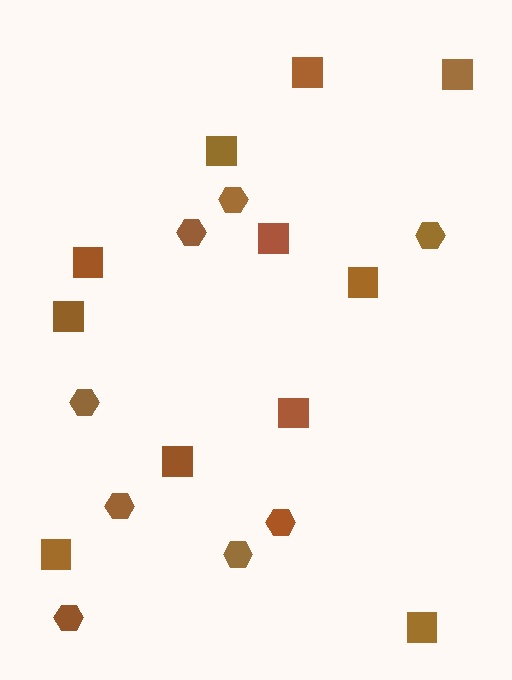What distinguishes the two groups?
There are 2 groups: one group of hexagons (8) and one group of squares (11).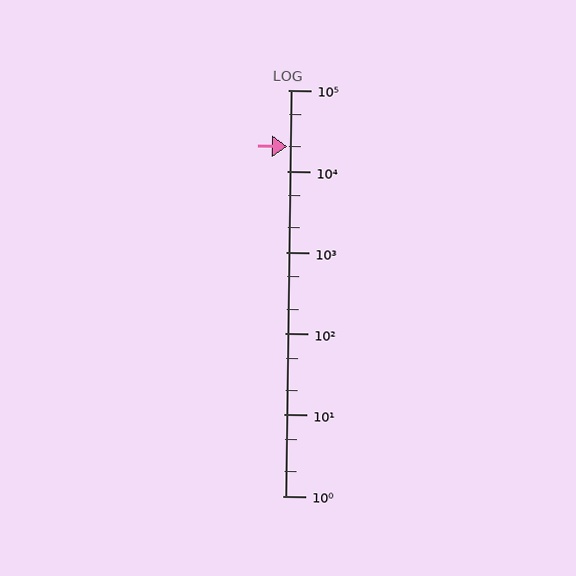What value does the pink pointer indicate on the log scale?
The pointer indicates approximately 20000.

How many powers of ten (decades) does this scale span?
The scale spans 5 decades, from 1 to 100000.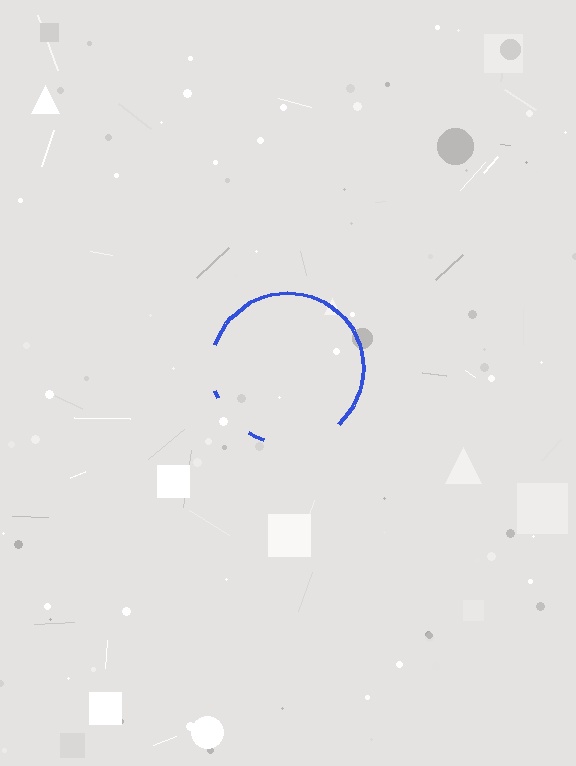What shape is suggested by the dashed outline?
The dashed outline suggests a circle.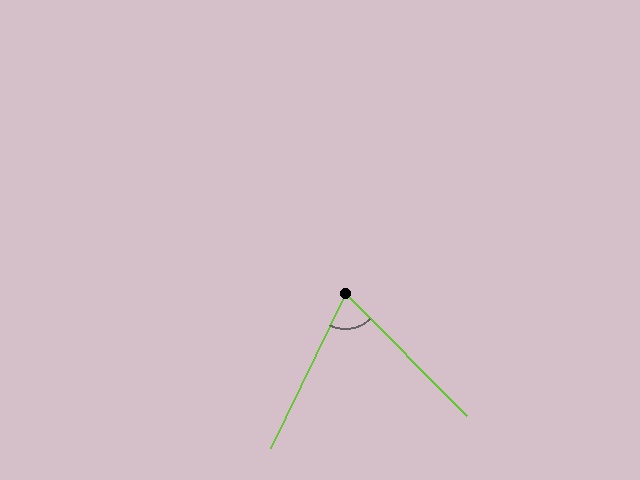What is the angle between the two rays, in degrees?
Approximately 71 degrees.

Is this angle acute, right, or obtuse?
It is acute.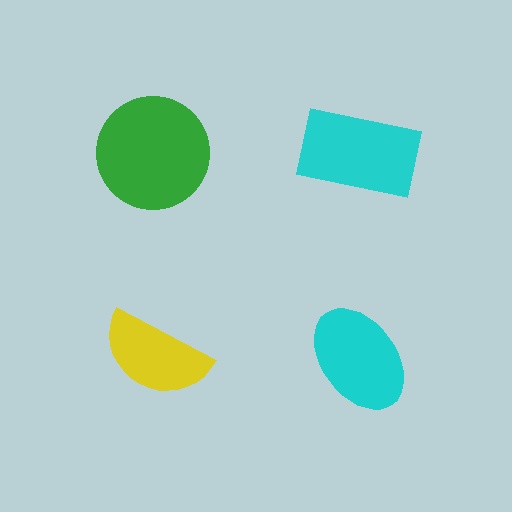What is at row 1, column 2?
A cyan rectangle.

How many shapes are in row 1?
2 shapes.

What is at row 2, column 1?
A yellow semicircle.